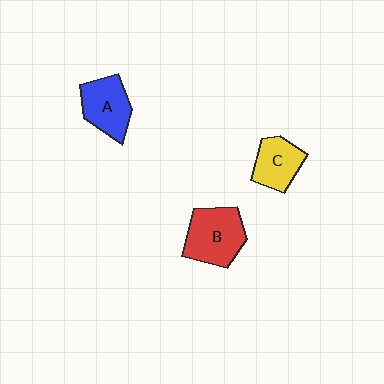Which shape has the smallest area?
Shape C (yellow).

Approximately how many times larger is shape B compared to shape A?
Approximately 1.2 times.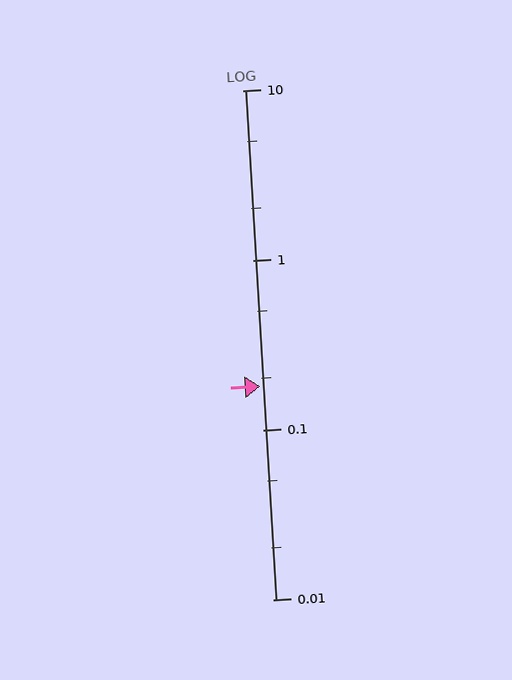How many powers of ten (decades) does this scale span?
The scale spans 3 decades, from 0.01 to 10.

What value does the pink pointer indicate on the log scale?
The pointer indicates approximately 0.18.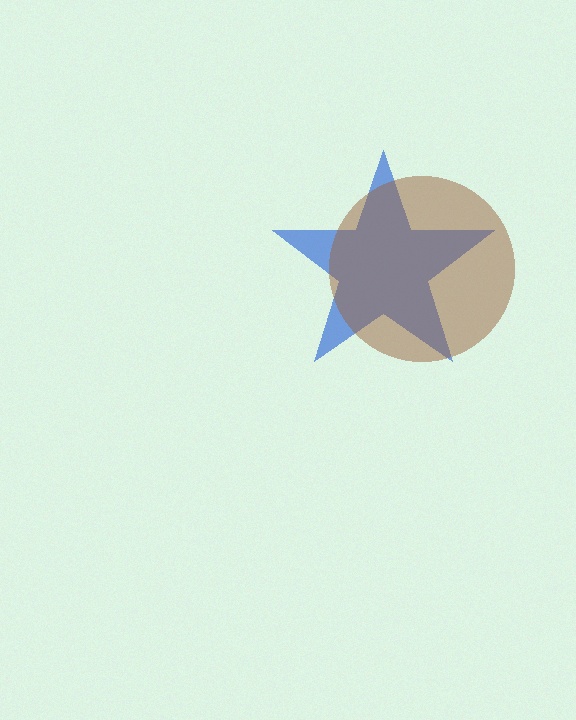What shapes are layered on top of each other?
The layered shapes are: a blue star, a brown circle.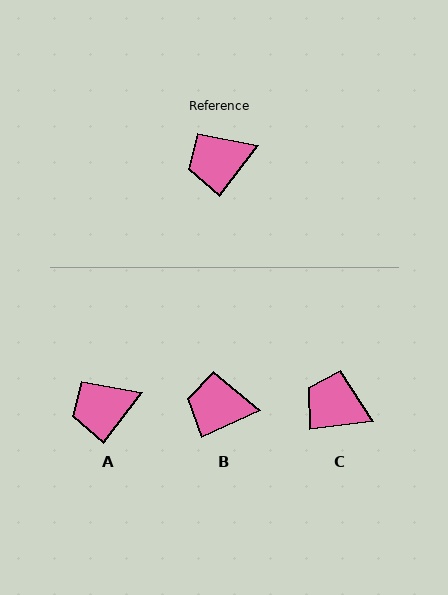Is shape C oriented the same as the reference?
No, it is off by about 46 degrees.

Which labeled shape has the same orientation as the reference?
A.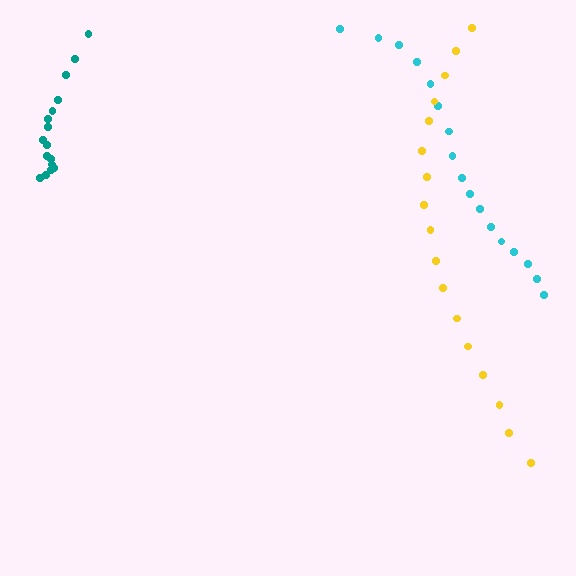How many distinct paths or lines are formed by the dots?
There are 3 distinct paths.